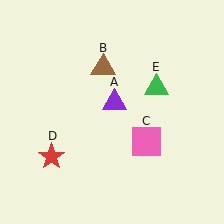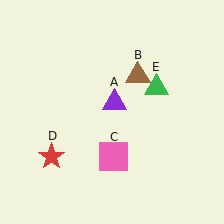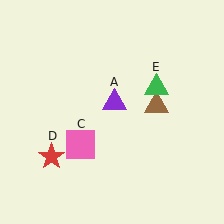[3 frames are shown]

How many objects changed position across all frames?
2 objects changed position: brown triangle (object B), pink square (object C).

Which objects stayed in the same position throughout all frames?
Purple triangle (object A) and red star (object D) and green triangle (object E) remained stationary.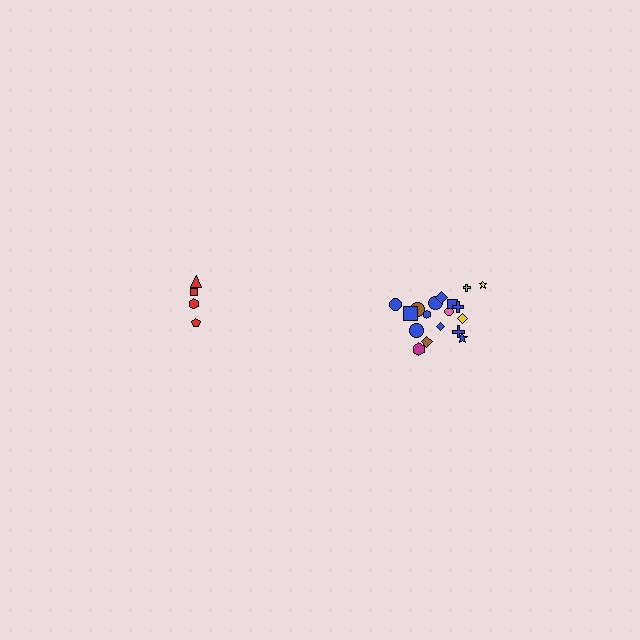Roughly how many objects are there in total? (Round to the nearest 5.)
Roughly 20 objects in total.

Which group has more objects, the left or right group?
The right group.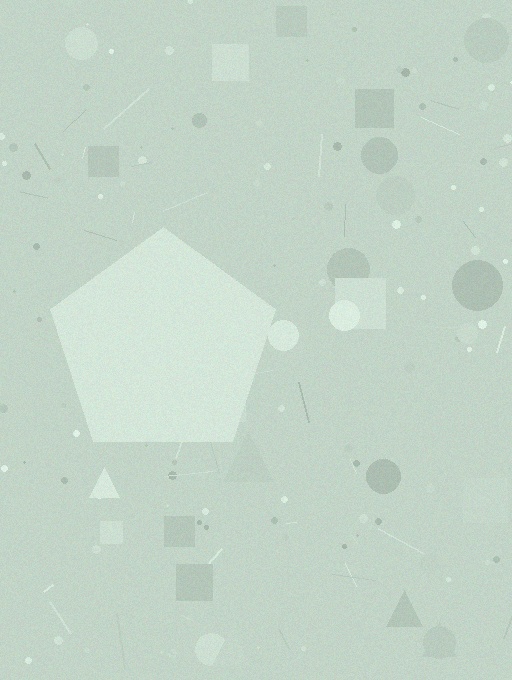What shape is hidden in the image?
A pentagon is hidden in the image.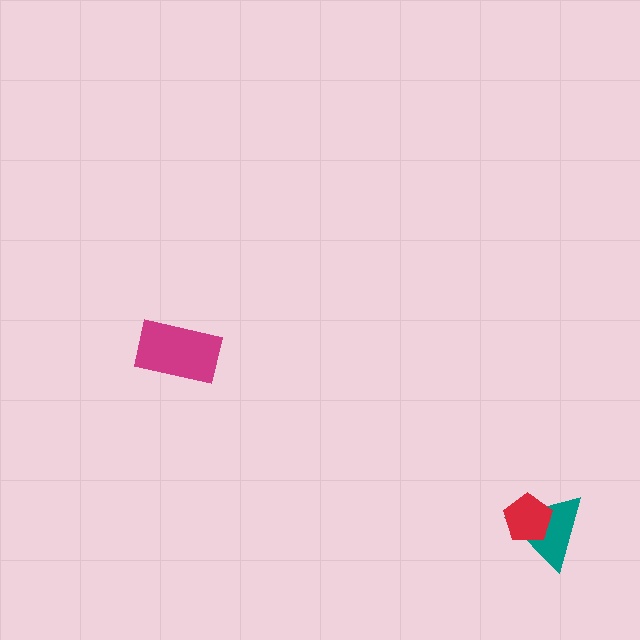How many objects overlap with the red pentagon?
1 object overlaps with the red pentagon.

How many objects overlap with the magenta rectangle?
0 objects overlap with the magenta rectangle.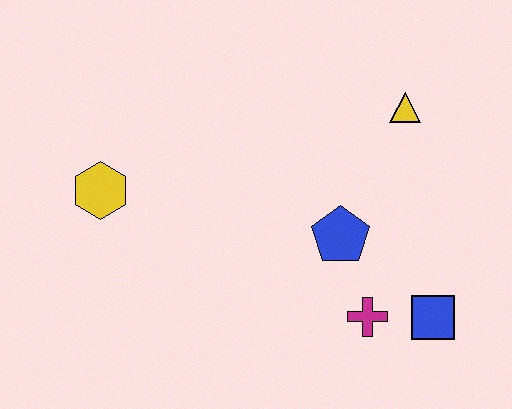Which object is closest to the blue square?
The magenta cross is closest to the blue square.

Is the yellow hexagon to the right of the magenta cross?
No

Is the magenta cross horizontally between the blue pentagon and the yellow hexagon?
No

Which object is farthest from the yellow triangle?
The yellow hexagon is farthest from the yellow triangle.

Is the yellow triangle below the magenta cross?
No